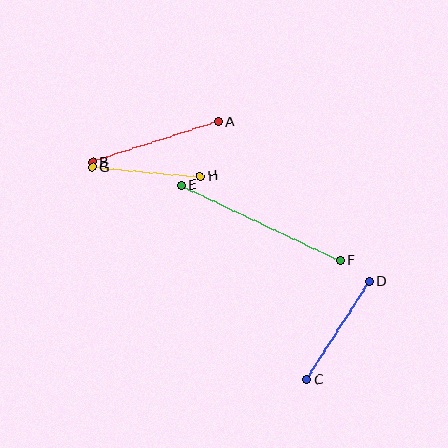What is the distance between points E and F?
The distance is approximately 176 pixels.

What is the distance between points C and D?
The distance is approximately 116 pixels.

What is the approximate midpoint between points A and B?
The midpoint is at approximately (155, 142) pixels.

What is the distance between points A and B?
The distance is approximately 133 pixels.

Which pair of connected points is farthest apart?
Points E and F are farthest apart.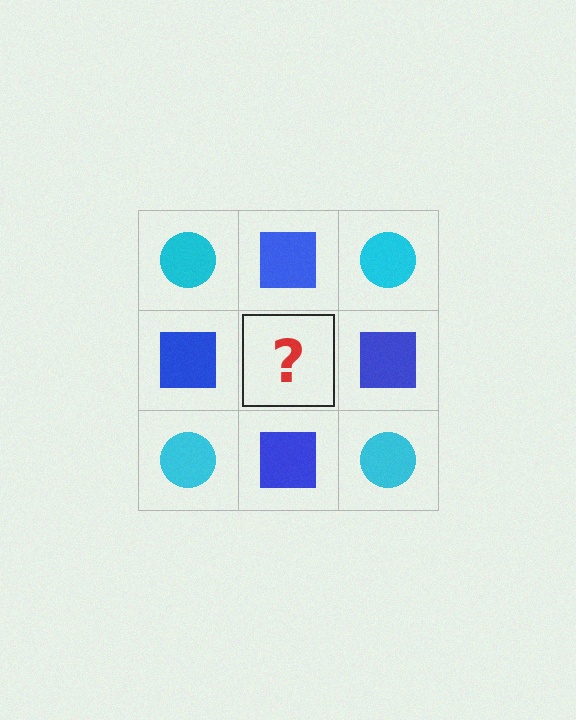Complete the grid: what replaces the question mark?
The question mark should be replaced with a cyan circle.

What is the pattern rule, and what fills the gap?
The rule is that it alternates cyan circle and blue square in a checkerboard pattern. The gap should be filled with a cyan circle.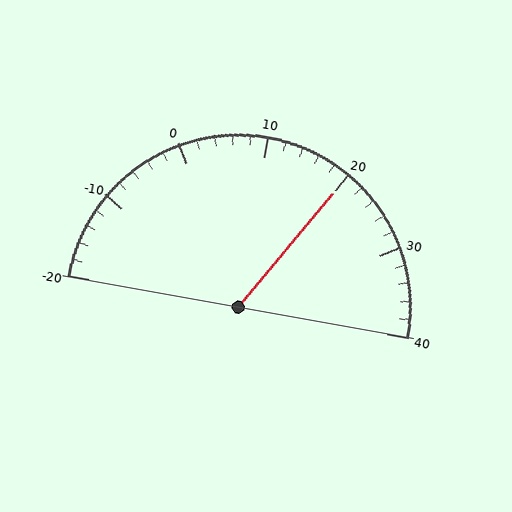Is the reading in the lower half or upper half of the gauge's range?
The reading is in the upper half of the range (-20 to 40).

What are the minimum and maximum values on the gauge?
The gauge ranges from -20 to 40.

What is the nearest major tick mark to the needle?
The nearest major tick mark is 20.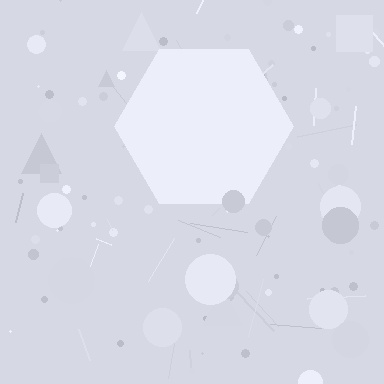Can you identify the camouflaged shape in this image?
The camouflaged shape is a hexagon.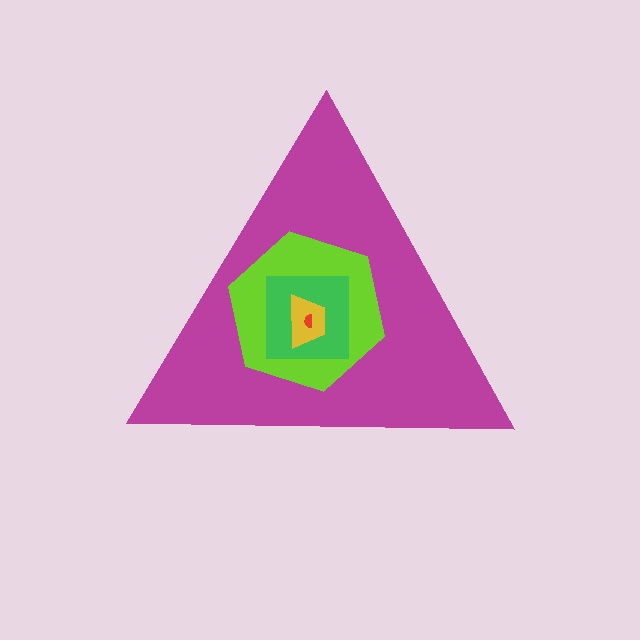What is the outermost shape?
The magenta triangle.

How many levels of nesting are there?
5.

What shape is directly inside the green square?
The yellow trapezoid.